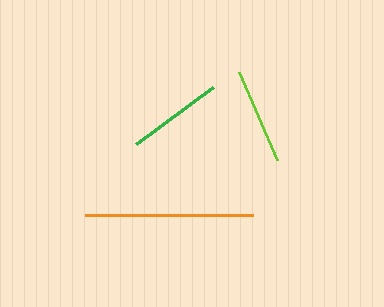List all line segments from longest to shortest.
From longest to shortest: orange, green, lime.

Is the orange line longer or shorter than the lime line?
The orange line is longer than the lime line.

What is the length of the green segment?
The green segment is approximately 96 pixels long.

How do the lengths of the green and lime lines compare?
The green and lime lines are approximately the same length.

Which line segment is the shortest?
The lime line is the shortest at approximately 95 pixels.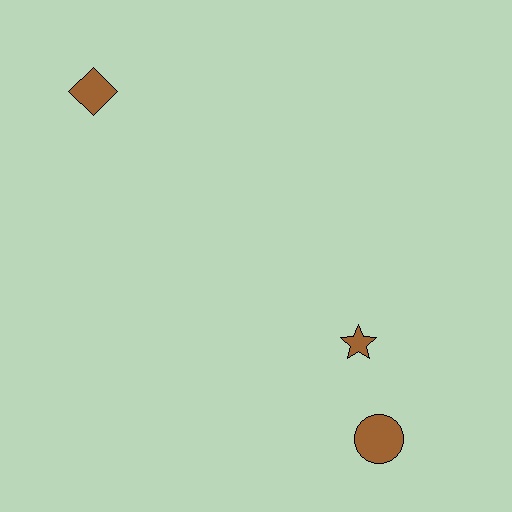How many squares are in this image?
There are no squares.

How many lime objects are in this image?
There are no lime objects.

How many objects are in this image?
There are 3 objects.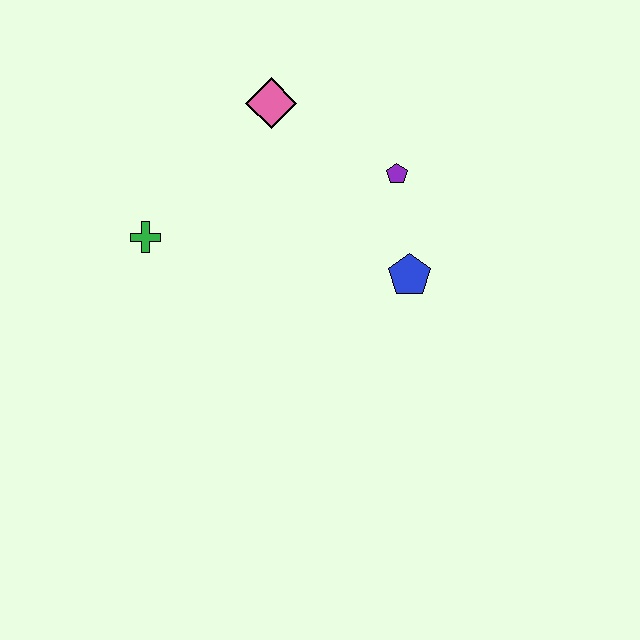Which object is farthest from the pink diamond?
The blue pentagon is farthest from the pink diamond.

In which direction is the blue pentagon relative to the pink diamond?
The blue pentagon is below the pink diamond.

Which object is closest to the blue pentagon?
The purple pentagon is closest to the blue pentagon.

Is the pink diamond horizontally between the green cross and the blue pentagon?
Yes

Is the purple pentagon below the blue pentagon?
No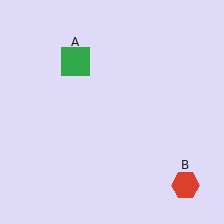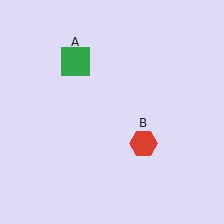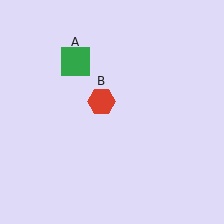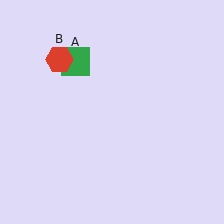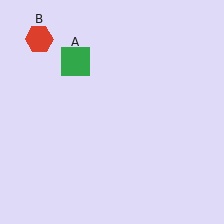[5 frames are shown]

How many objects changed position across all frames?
1 object changed position: red hexagon (object B).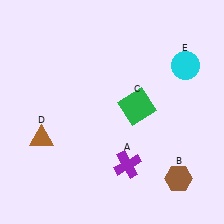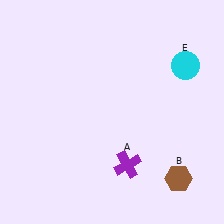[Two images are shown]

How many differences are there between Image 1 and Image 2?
There are 2 differences between the two images.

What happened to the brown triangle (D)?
The brown triangle (D) was removed in Image 2. It was in the bottom-left area of Image 1.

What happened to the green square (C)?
The green square (C) was removed in Image 2. It was in the top-right area of Image 1.